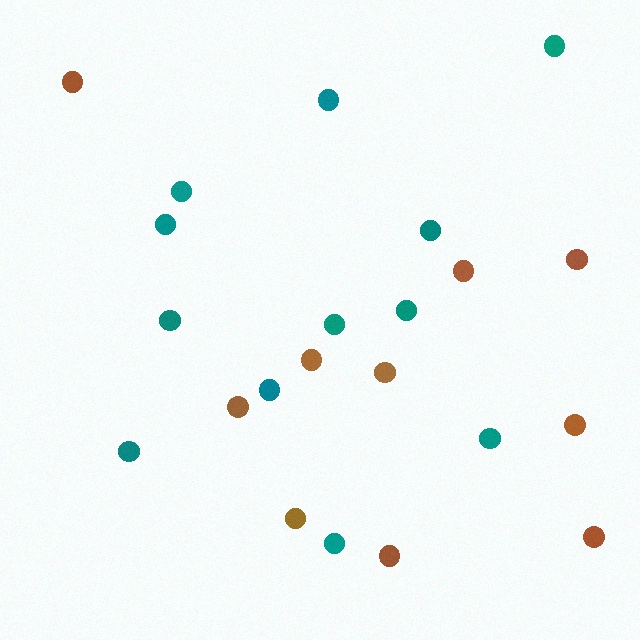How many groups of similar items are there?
There are 2 groups: one group of brown circles (10) and one group of teal circles (12).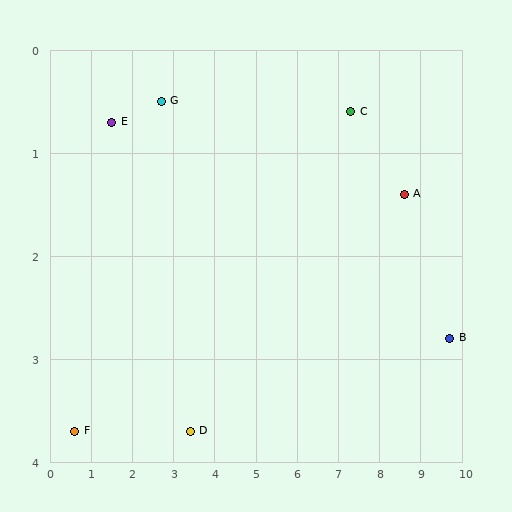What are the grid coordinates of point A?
Point A is at approximately (8.6, 1.4).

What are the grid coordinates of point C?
Point C is at approximately (7.3, 0.6).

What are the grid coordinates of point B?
Point B is at approximately (9.7, 2.8).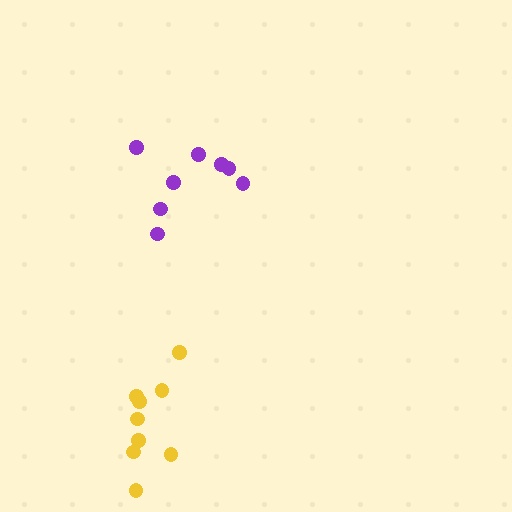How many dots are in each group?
Group 1: 9 dots, Group 2: 8 dots (17 total).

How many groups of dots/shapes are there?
There are 2 groups.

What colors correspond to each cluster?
The clusters are colored: yellow, purple.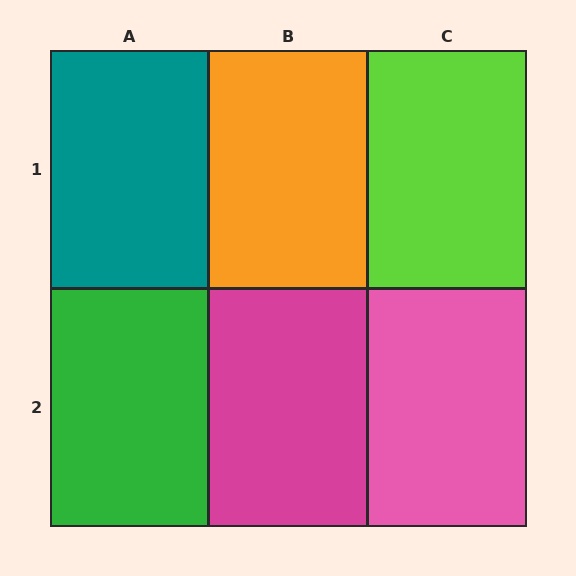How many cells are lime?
1 cell is lime.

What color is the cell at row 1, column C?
Lime.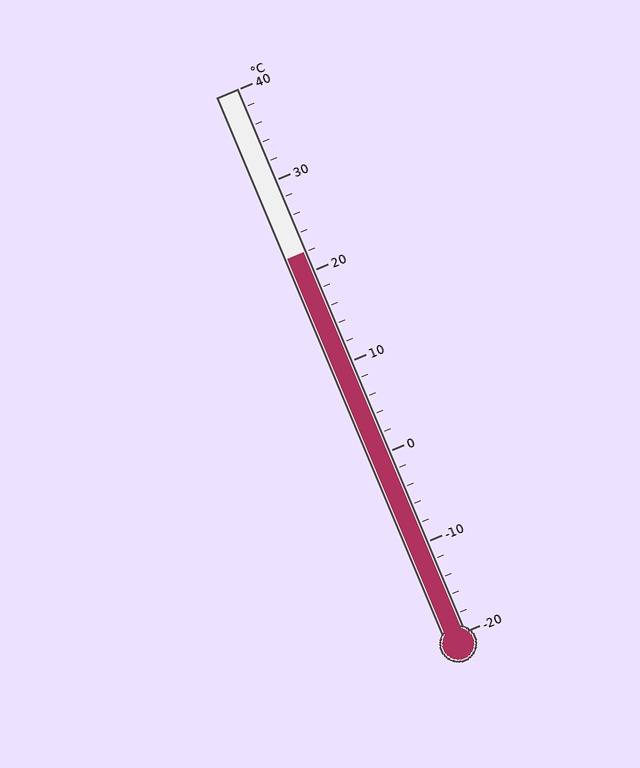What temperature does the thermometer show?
The thermometer shows approximately 22°C.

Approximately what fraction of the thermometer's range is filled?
The thermometer is filled to approximately 70% of its range.